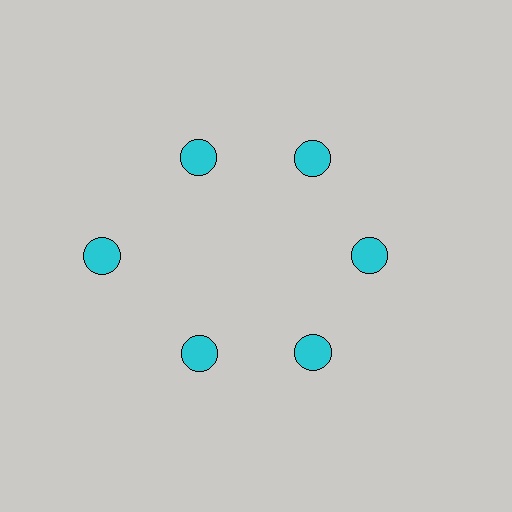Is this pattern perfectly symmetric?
No. The 6 cyan circles are arranged in a ring, but one element near the 9 o'clock position is pushed outward from the center, breaking the 6-fold rotational symmetry.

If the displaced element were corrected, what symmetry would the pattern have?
It would have 6-fold rotational symmetry — the pattern would map onto itself every 60 degrees.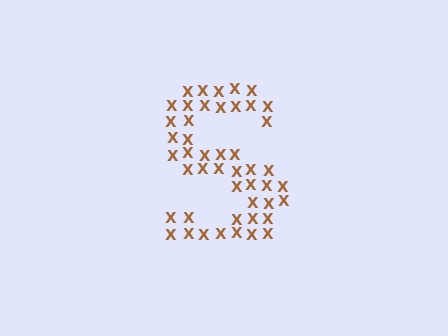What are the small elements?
The small elements are letter X's.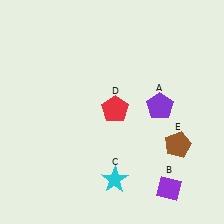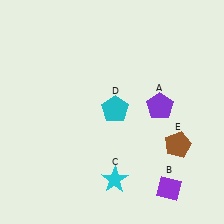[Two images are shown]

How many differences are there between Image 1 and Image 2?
There is 1 difference between the two images.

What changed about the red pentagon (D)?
In Image 1, D is red. In Image 2, it changed to cyan.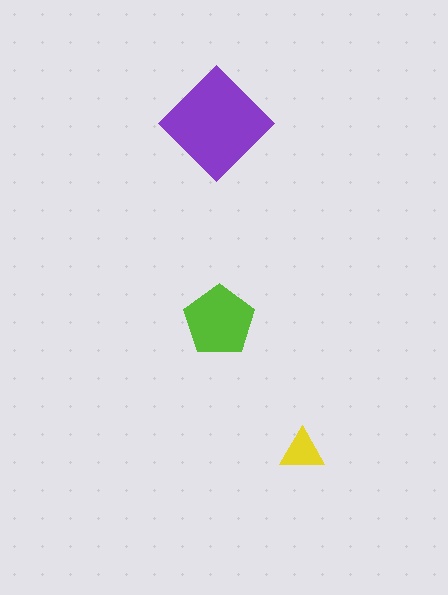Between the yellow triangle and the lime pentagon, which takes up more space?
The lime pentagon.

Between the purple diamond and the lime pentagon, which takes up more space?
The purple diamond.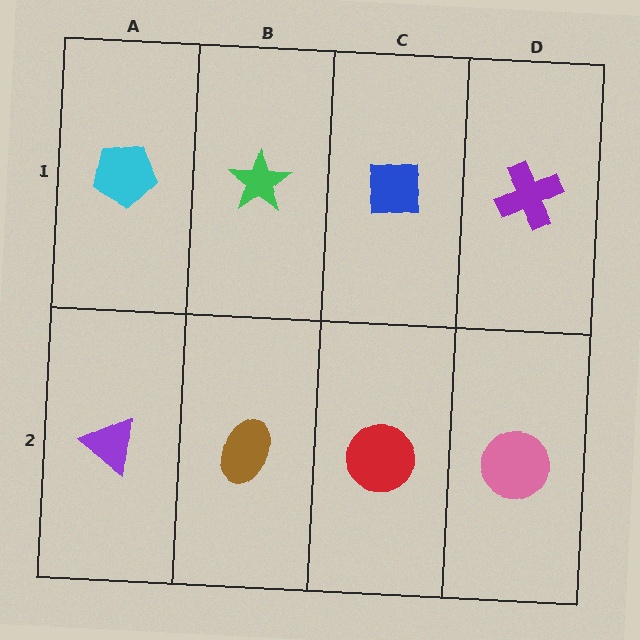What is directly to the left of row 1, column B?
A cyan pentagon.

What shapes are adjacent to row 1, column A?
A purple triangle (row 2, column A), a green star (row 1, column B).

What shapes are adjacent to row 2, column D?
A purple cross (row 1, column D), a red circle (row 2, column C).